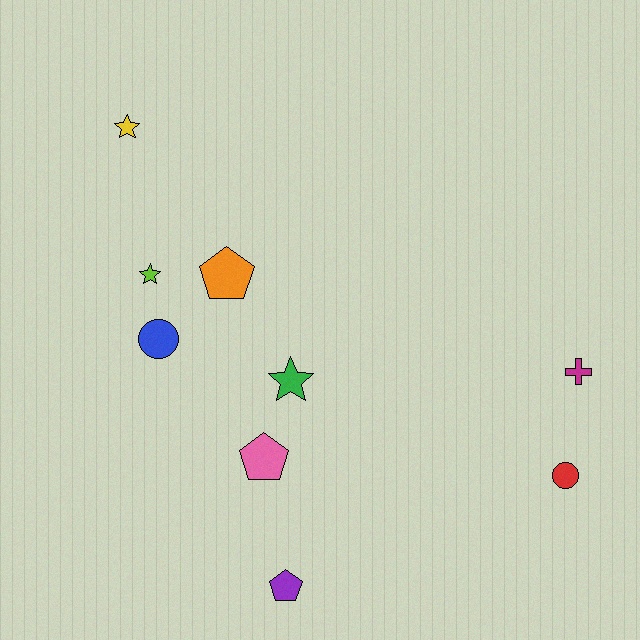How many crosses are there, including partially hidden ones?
There is 1 cross.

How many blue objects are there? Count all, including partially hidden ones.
There is 1 blue object.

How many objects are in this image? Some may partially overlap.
There are 9 objects.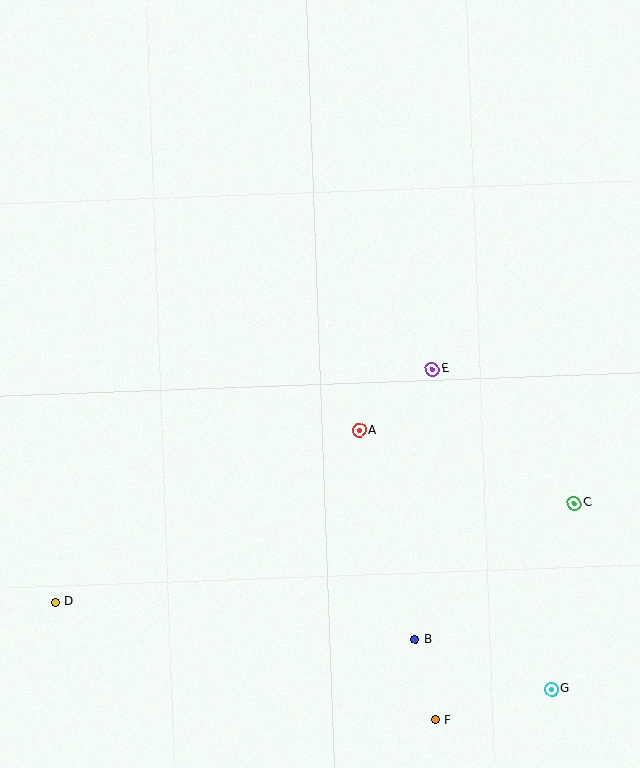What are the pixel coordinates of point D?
Point D is at (55, 602).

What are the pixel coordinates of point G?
Point G is at (551, 689).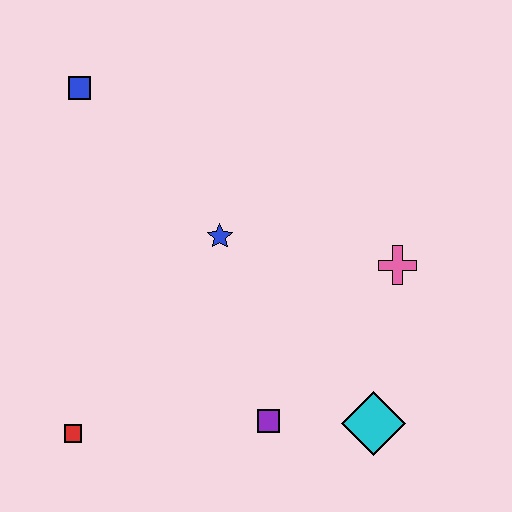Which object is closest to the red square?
The purple square is closest to the red square.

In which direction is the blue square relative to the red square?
The blue square is above the red square.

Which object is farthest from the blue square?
The cyan diamond is farthest from the blue square.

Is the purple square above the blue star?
No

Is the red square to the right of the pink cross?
No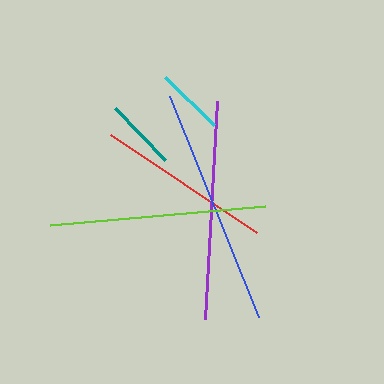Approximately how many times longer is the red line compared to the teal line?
The red line is approximately 2.4 times the length of the teal line.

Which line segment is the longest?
The blue line is the longest at approximately 238 pixels.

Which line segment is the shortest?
The cyan line is the shortest at approximately 68 pixels.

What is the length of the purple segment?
The purple segment is approximately 218 pixels long.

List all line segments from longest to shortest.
From longest to shortest: blue, purple, lime, red, teal, cyan.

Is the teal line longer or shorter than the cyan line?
The teal line is longer than the cyan line.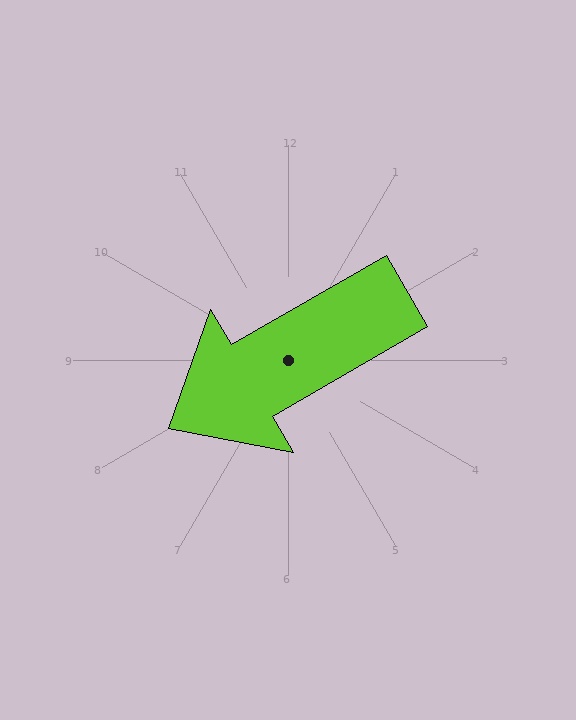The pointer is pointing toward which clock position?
Roughly 8 o'clock.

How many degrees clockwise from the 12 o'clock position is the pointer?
Approximately 240 degrees.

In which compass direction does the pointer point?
Southwest.